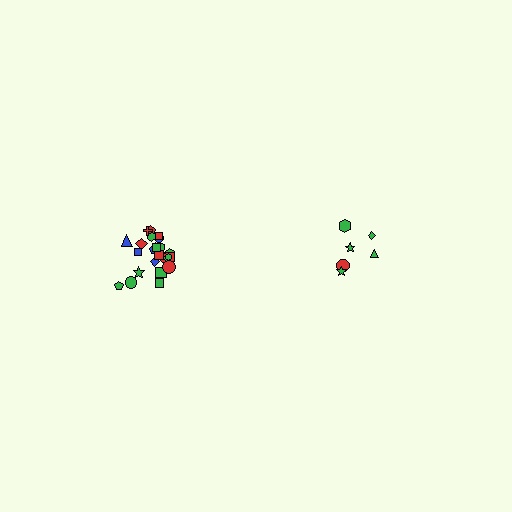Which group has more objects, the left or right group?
The left group.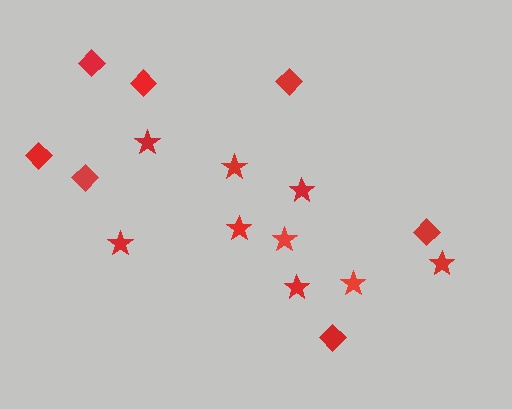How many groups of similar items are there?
There are 2 groups: one group of stars (9) and one group of diamonds (7).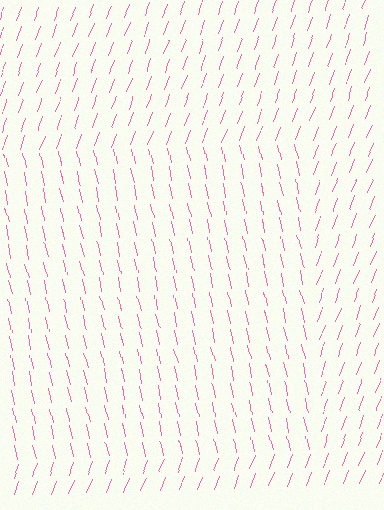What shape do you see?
I see a rectangle.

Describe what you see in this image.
The image is filled with small pink line segments. A rectangle region in the image has lines oriented differently from the surrounding lines, creating a visible texture boundary.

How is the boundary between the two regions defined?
The boundary is defined purely by a change in line orientation (approximately 34 degrees difference). All lines are the same color and thickness.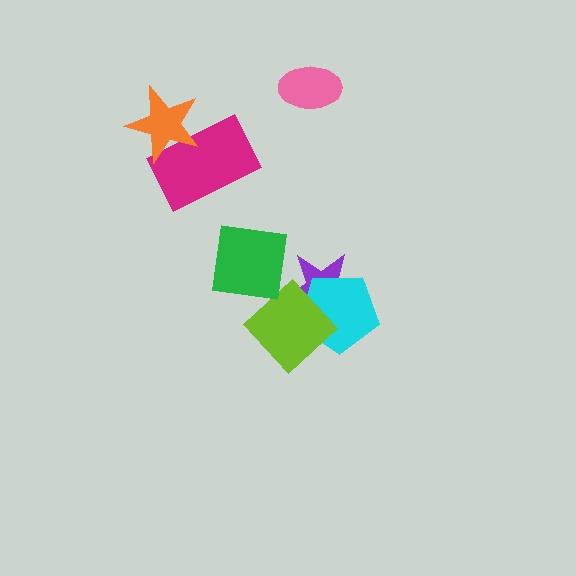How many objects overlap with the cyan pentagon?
2 objects overlap with the cyan pentagon.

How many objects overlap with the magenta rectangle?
1 object overlaps with the magenta rectangle.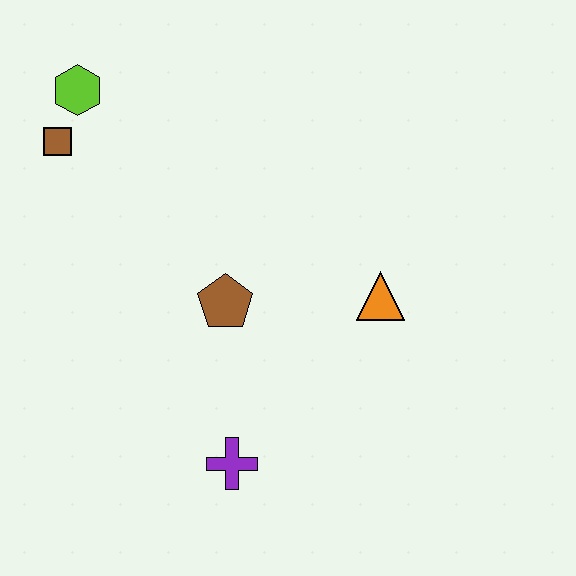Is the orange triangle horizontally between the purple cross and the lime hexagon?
No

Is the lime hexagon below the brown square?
No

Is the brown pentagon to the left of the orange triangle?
Yes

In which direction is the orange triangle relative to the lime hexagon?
The orange triangle is to the right of the lime hexagon.